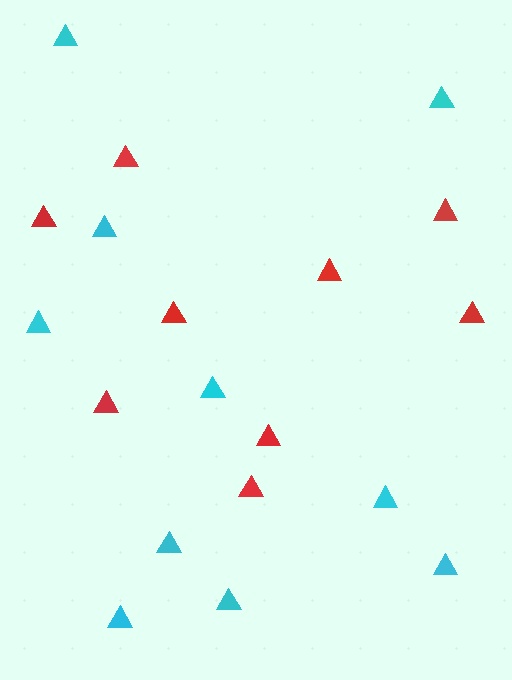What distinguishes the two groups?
There are 2 groups: one group of red triangles (9) and one group of cyan triangles (10).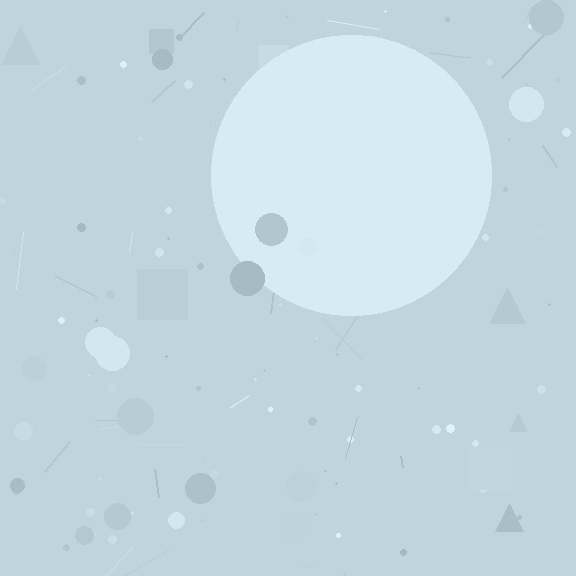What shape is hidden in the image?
A circle is hidden in the image.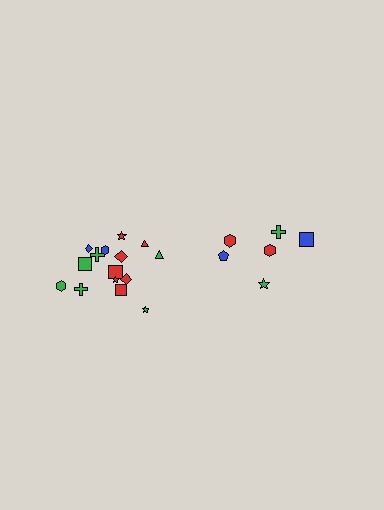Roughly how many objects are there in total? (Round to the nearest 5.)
Roughly 20 objects in total.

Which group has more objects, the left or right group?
The left group.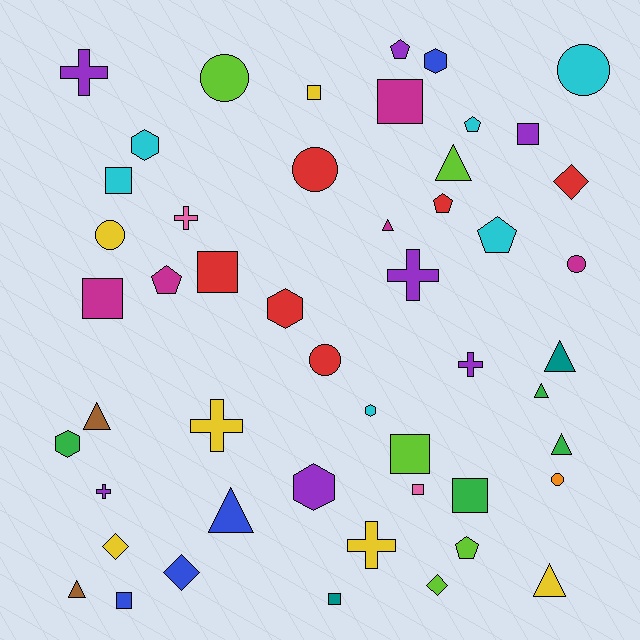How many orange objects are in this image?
There is 1 orange object.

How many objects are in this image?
There are 50 objects.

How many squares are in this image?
There are 11 squares.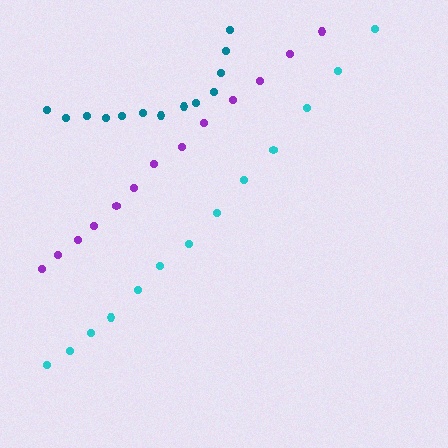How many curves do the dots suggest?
There are 3 distinct paths.